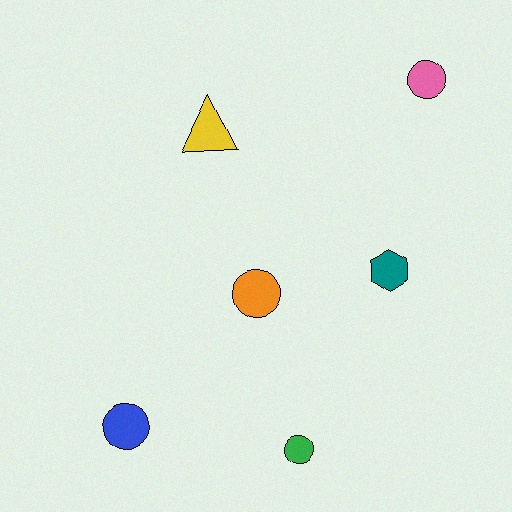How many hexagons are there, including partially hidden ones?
There is 1 hexagon.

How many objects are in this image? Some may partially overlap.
There are 6 objects.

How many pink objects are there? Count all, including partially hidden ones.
There is 1 pink object.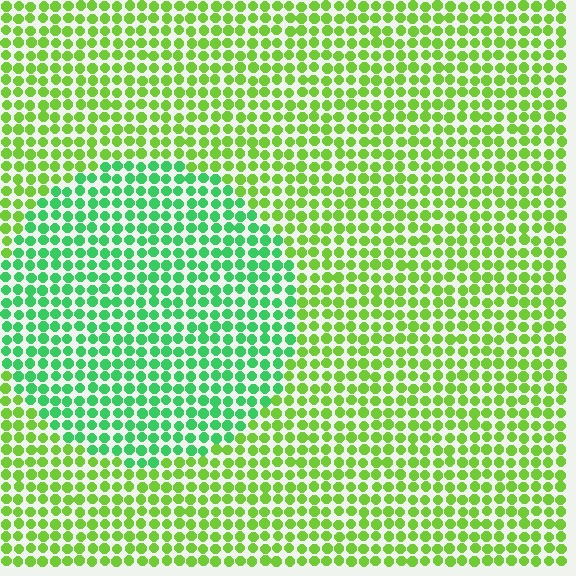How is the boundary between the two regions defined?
The boundary is defined purely by a slight shift in hue (about 40 degrees). Spacing, size, and orientation are identical on both sides.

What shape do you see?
I see a circle.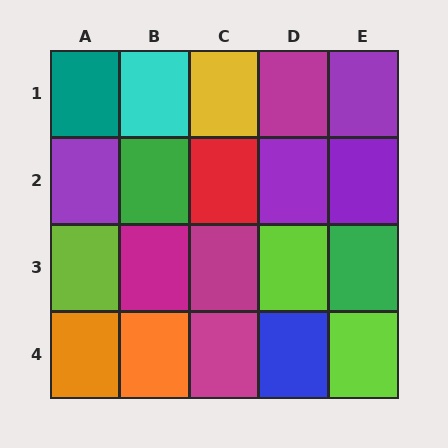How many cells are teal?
1 cell is teal.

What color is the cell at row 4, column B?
Orange.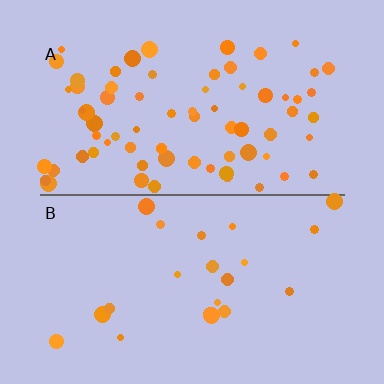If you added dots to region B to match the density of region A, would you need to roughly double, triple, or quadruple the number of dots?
Approximately triple.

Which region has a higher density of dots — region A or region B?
A (the top).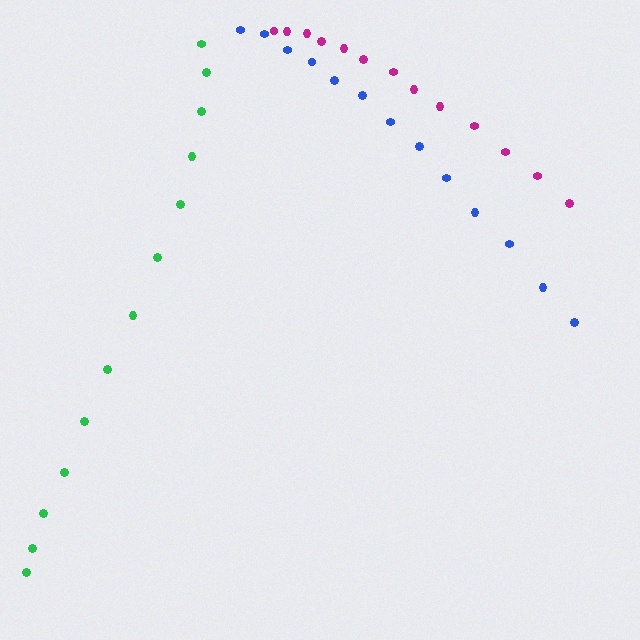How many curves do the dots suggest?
There are 3 distinct paths.